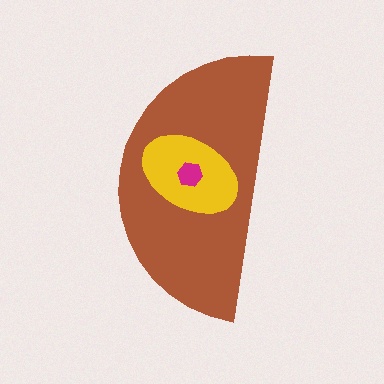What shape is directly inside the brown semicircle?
The yellow ellipse.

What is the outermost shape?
The brown semicircle.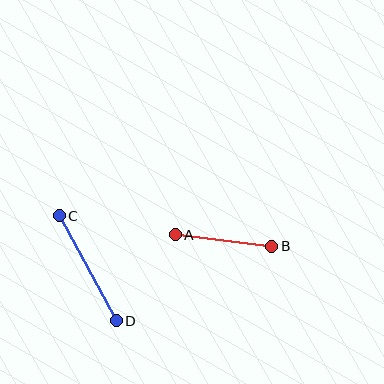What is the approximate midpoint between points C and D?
The midpoint is at approximately (88, 268) pixels.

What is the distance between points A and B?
The distance is approximately 97 pixels.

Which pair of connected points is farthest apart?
Points C and D are farthest apart.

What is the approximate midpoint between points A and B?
The midpoint is at approximately (224, 240) pixels.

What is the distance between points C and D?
The distance is approximately 119 pixels.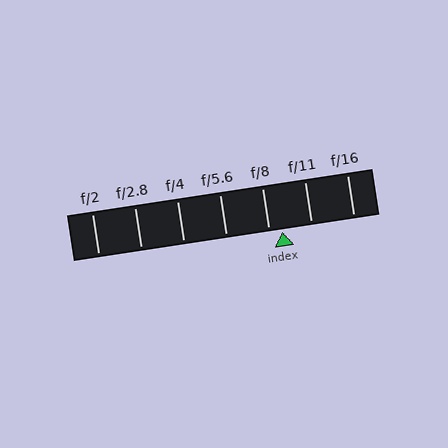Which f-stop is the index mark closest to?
The index mark is closest to f/8.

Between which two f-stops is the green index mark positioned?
The index mark is between f/8 and f/11.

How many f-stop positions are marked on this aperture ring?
There are 7 f-stop positions marked.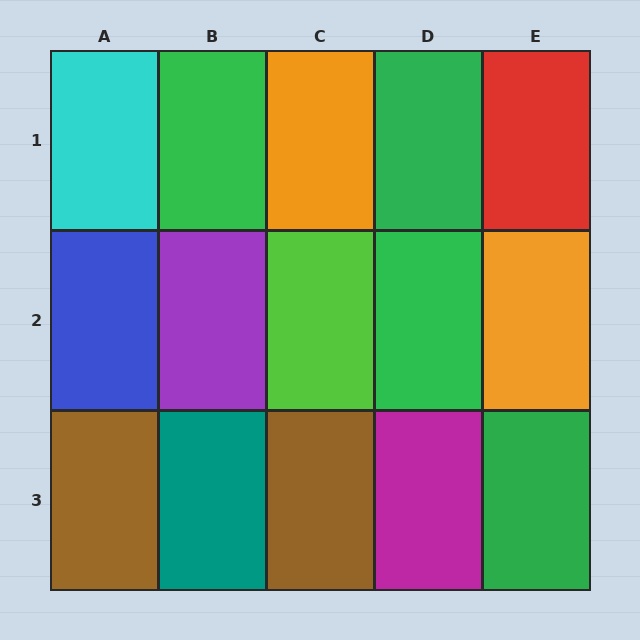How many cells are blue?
1 cell is blue.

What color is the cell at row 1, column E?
Red.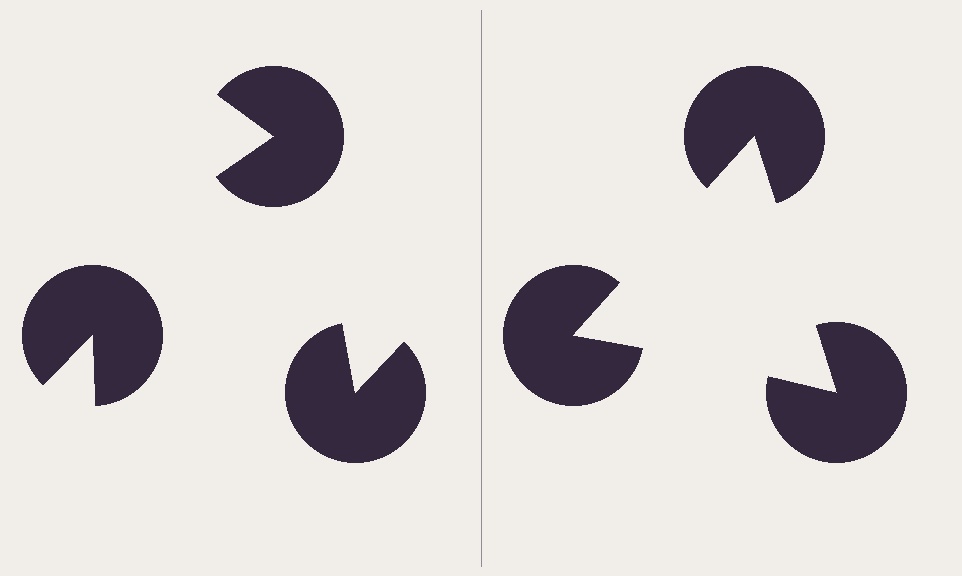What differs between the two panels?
The pac-man discs are positioned identically on both sides; only the wedge orientations differ. On the right they align to a triangle; on the left they are misaligned.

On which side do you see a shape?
An illusory triangle appears on the right side. On the left side the wedge cuts are rotated, so no coherent shape forms.